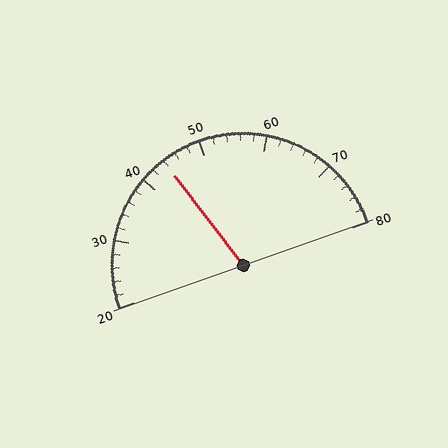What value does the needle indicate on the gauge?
The needle indicates approximately 44.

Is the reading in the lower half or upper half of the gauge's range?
The reading is in the lower half of the range (20 to 80).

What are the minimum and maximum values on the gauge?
The gauge ranges from 20 to 80.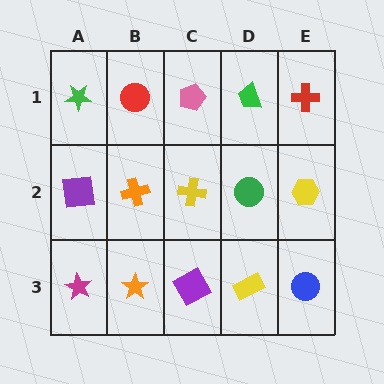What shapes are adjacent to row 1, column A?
A purple square (row 2, column A), a red circle (row 1, column B).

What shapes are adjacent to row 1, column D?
A green circle (row 2, column D), a pink pentagon (row 1, column C), a red cross (row 1, column E).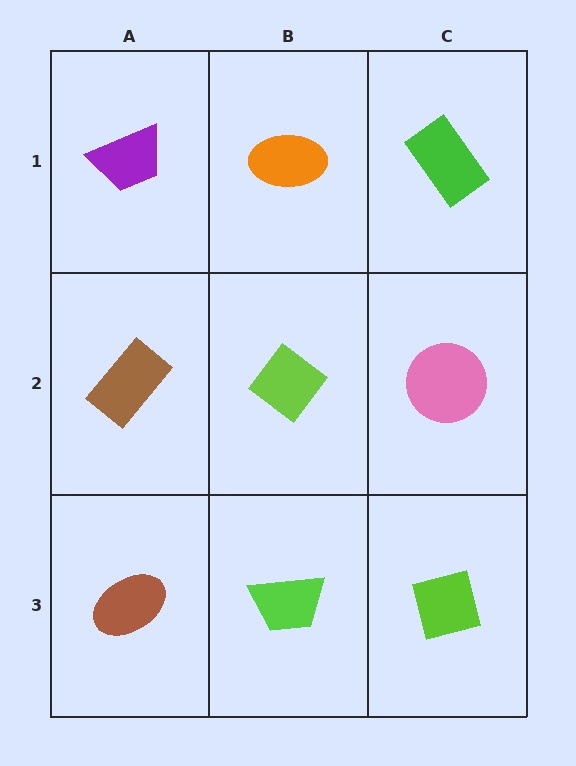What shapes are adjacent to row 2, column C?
A green rectangle (row 1, column C), a lime square (row 3, column C), a lime diamond (row 2, column B).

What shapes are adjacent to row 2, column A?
A purple trapezoid (row 1, column A), a brown ellipse (row 3, column A), a lime diamond (row 2, column B).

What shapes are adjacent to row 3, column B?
A lime diamond (row 2, column B), a brown ellipse (row 3, column A), a lime square (row 3, column C).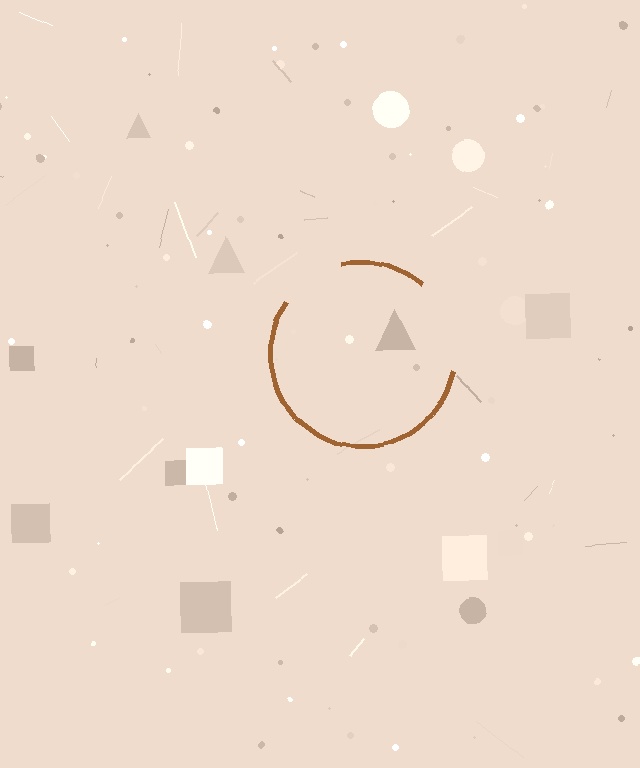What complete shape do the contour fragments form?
The contour fragments form a circle.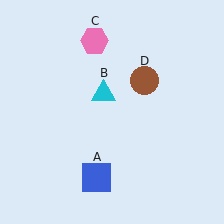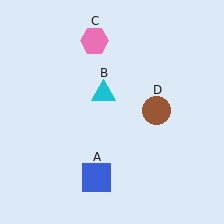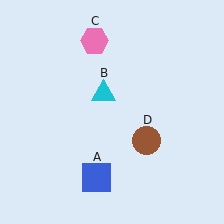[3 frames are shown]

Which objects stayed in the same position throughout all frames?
Blue square (object A) and cyan triangle (object B) and pink hexagon (object C) remained stationary.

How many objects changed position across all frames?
1 object changed position: brown circle (object D).